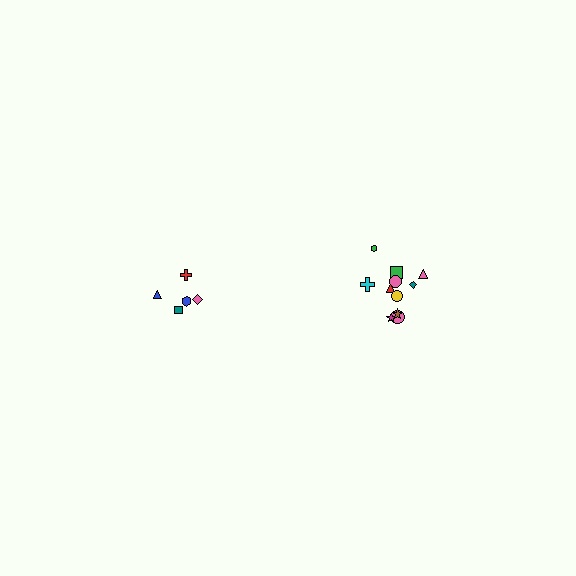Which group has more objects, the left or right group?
The right group.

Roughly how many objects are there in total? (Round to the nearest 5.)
Roughly 15 objects in total.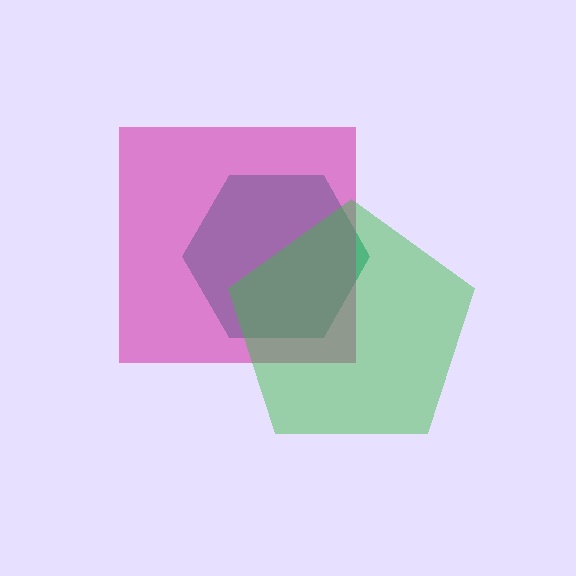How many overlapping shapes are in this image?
There are 3 overlapping shapes in the image.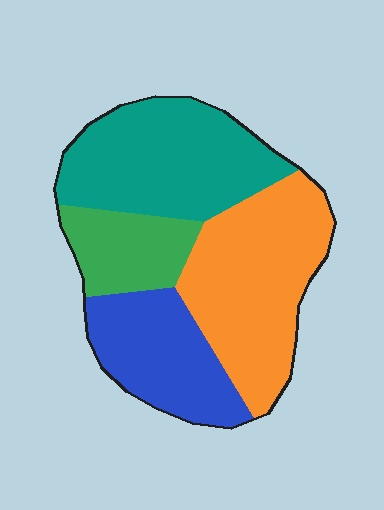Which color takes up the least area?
Green, at roughly 15%.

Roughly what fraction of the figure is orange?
Orange covers about 35% of the figure.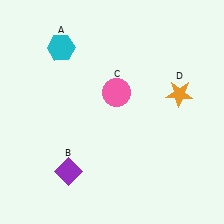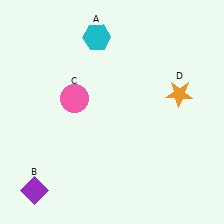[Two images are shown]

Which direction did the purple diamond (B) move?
The purple diamond (B) moved left.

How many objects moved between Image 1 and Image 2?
3 objects moved between the two images.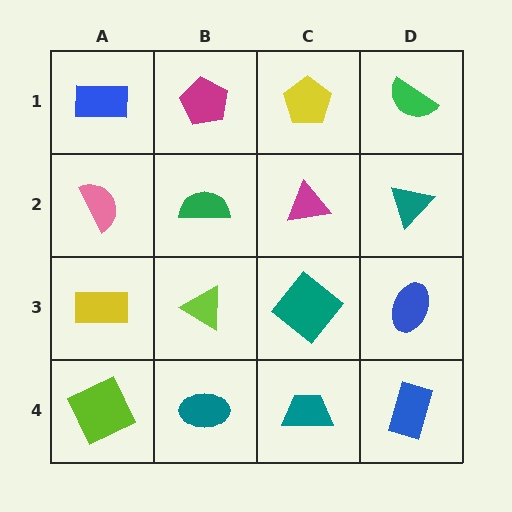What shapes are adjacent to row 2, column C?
A yellow pentagon (row 1, column C), a teal diamond (row 3, column C), a green semicircle (row 2, column B), a teal triangle (row 2, column D).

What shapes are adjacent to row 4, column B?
A lime triangle (row 3, column B), a lime square (row 4, column A), a teal trapezoid (row 4, column C).